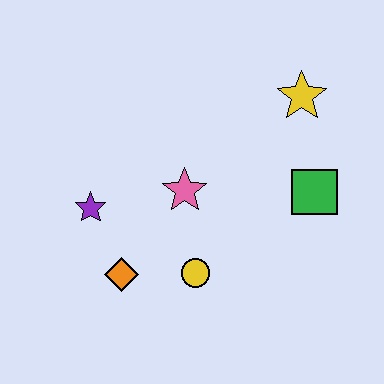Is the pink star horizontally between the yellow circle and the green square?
No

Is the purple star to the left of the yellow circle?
Yes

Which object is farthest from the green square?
The purple star is farthest from the green square.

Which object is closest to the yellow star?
The green square is closest to the yellow star.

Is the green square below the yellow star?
Yes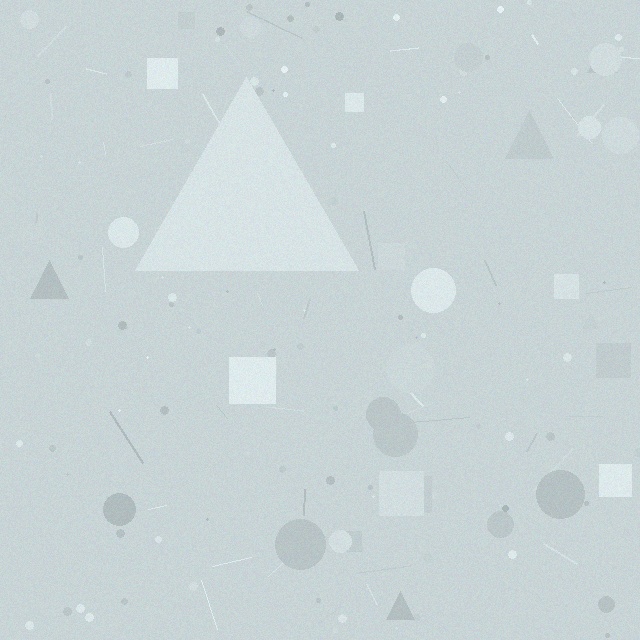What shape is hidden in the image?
A triangle is hidden in the image.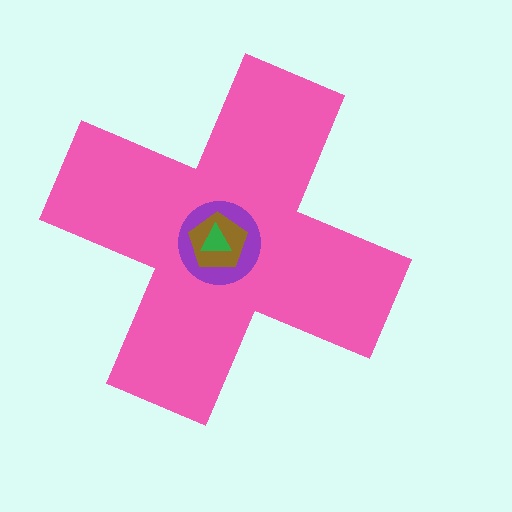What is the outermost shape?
The pink cross.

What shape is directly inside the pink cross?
The purple circle.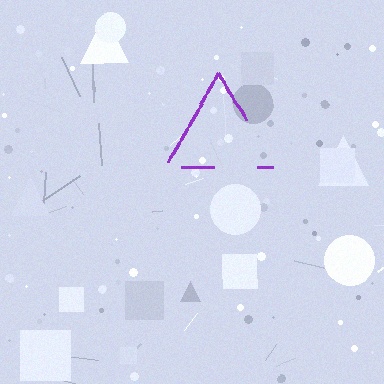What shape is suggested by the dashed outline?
The dashed outline suggests a triangle.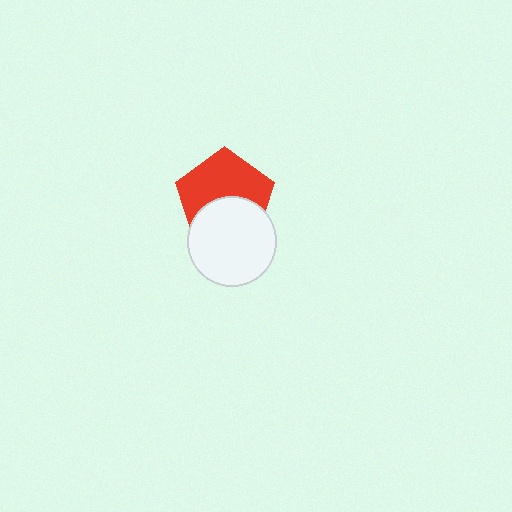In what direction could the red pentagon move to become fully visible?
The red pentagon could move up. That would shift it out from behind the white circle entirely.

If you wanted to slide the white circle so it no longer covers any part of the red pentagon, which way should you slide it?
Slide it down — that is the most direct way to separate the two shapes.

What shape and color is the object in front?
The object in front is a white circle.